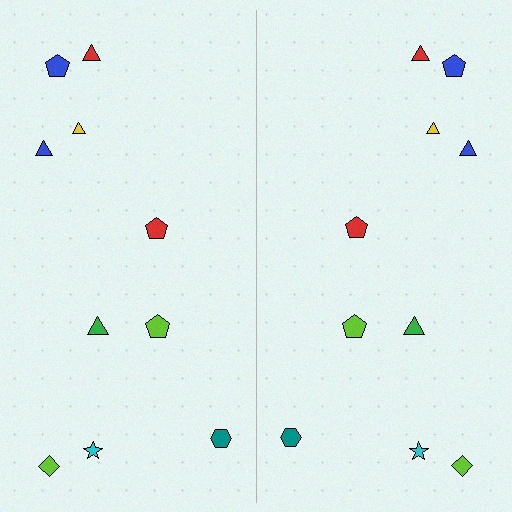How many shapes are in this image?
There are 20 shapes in this image.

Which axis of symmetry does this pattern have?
The pattern has a vertical axis of symmetry running through the center of the image.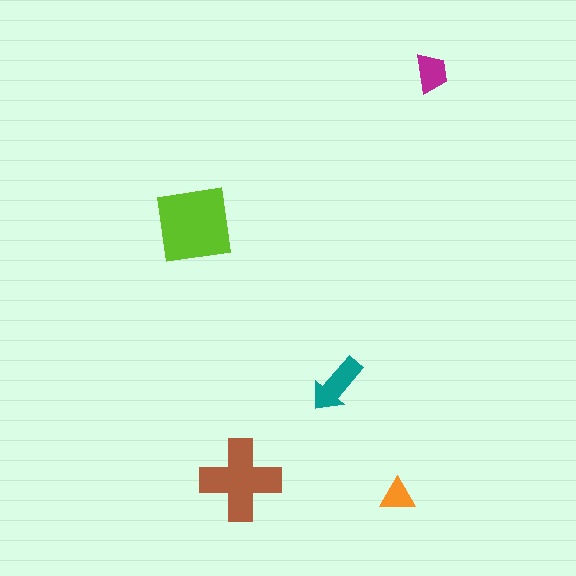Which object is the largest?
The lime square.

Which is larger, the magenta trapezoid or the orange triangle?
The magenta trapezoid.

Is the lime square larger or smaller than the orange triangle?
Larger.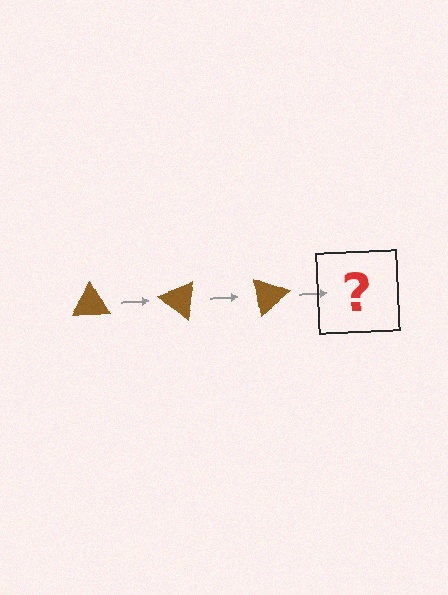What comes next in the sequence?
The next element should be a brown triangle rotated 120 degrees.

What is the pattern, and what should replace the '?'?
The pattern is that the triangle rotates 40 degrees each step. The '?' should be a brown triangle rotated 120 degrees.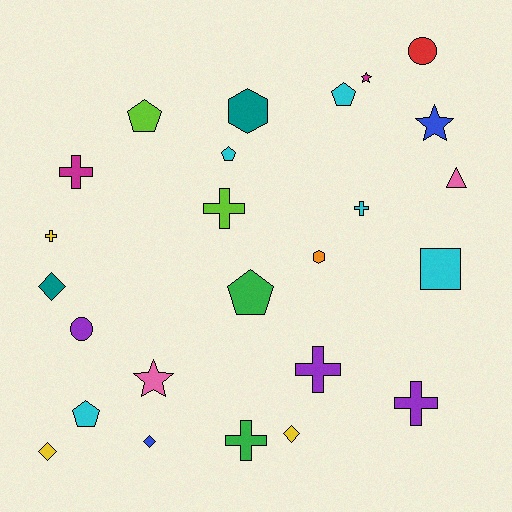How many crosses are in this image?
There are 7 crosses.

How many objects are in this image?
There are 25 objects.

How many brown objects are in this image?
There are no brown objects.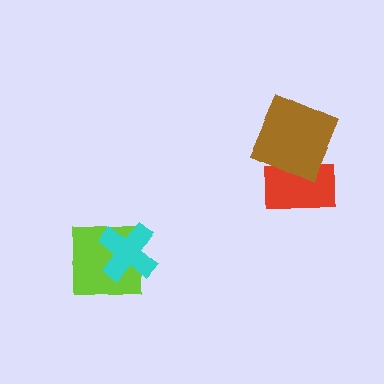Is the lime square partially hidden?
Yes, it is partially covered by another shape.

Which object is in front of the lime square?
The cyan cross is in front of the lime square.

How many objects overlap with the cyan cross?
1 object overlaps with the cyan cross.